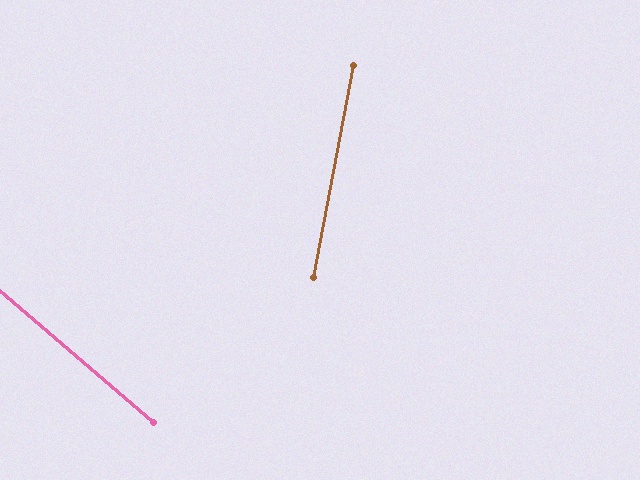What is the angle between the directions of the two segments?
Approximately 60 degrees.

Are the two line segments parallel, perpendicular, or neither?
Neither parallel nor perpendicular — they differ by about 60°.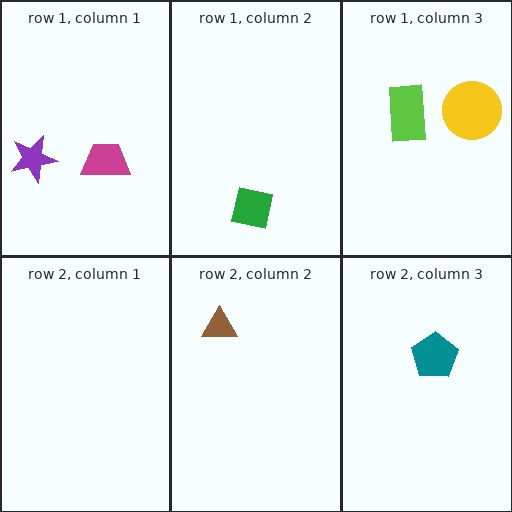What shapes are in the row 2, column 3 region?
The teal pentagon.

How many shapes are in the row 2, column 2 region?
1.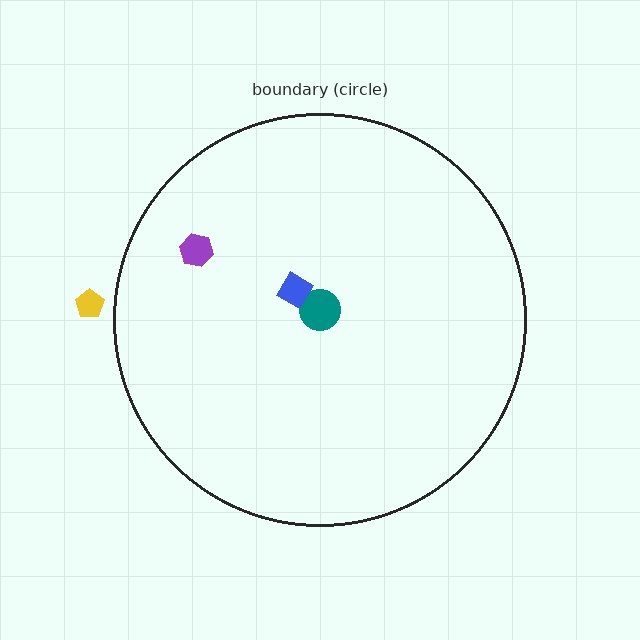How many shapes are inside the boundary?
3 inside, 1 outside.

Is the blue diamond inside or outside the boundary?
Inside.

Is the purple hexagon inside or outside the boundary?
Inside.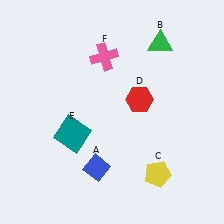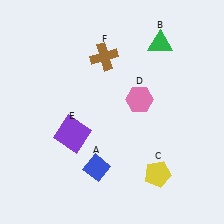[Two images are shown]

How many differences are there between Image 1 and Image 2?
There are 3 differences between the two images.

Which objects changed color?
D changed from red to pink. E changed from teal to purple. F changed from pink to brown.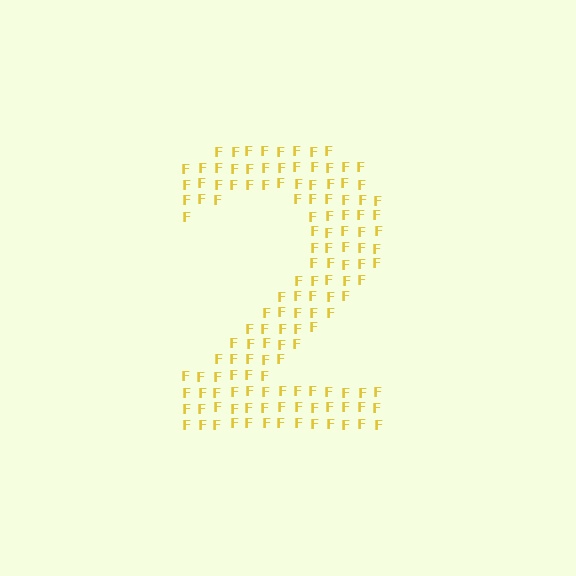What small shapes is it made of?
It is made of small letter F's.